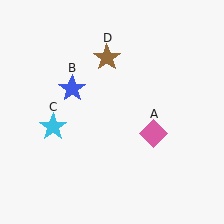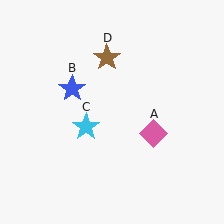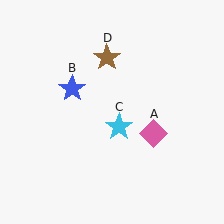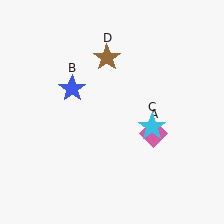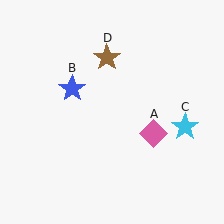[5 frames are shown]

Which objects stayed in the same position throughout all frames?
Pink diamond (object A) and blue star (object B) and brown star (object D) remained stationary.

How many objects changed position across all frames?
1 object changed position: cyan star (object C).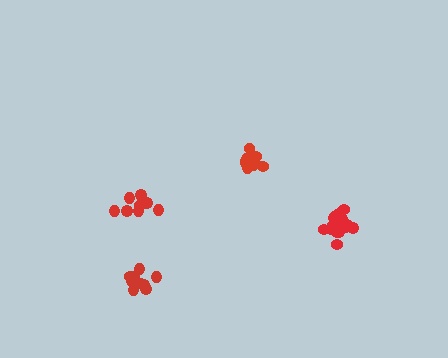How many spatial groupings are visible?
There are 4 spatial groupings.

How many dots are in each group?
Group 1: 10 dots, Group 2: 15 dots, Group 3: 12 dots, Group 4: 9 dots (46 total).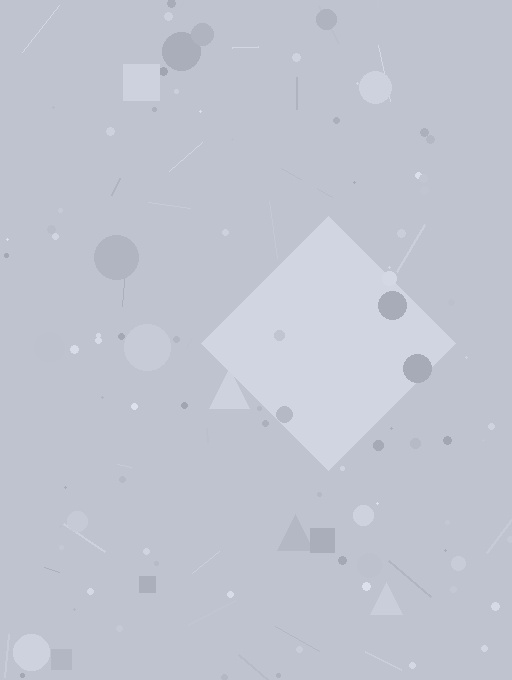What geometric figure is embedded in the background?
A diamond is embedded in the background.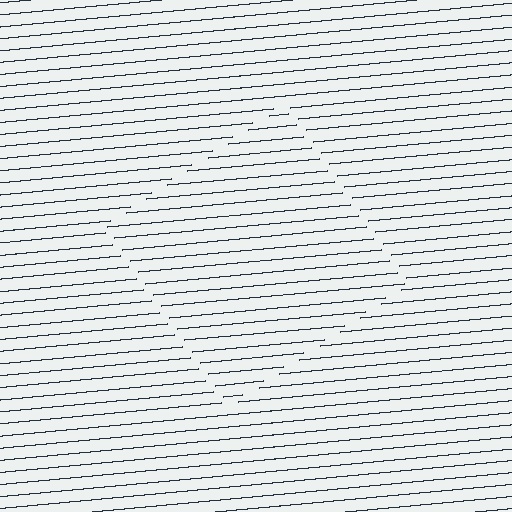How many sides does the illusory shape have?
4 sides — the line-ends trace a square.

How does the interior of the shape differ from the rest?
The interior of the shape contains the same grating, shifted by half a period — the contour is defined by the phase discontinuity where line-ends from the inner and outer gratings abut.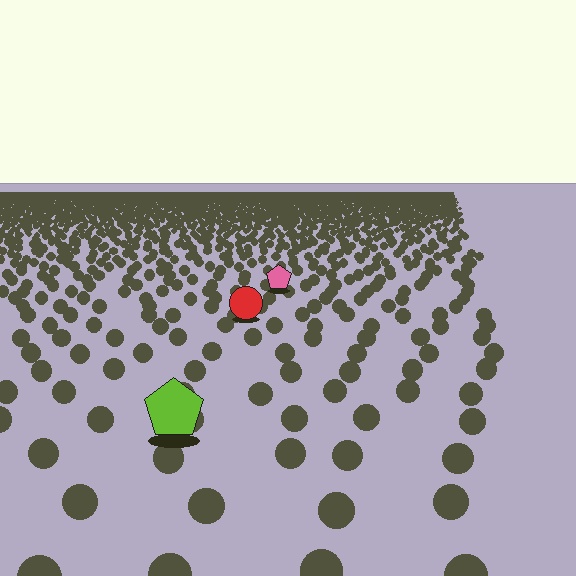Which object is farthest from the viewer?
The pink pentagon is farthest from the viewer. It appears smaller and the ground texture around it is denser.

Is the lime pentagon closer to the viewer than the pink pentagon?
Yes. The lime pentagon is closer — you can tell from the texture gradient: the ground texture is coarser near it.